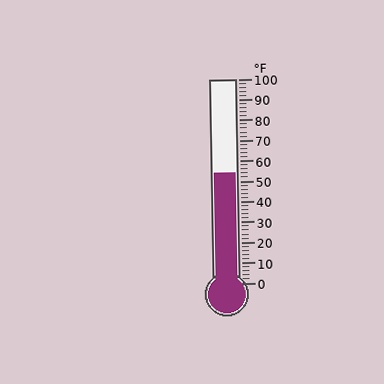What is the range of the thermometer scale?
The thermometer scale ranges from 0°F to 100°F.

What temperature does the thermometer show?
The thermometer shows approximately 54°F.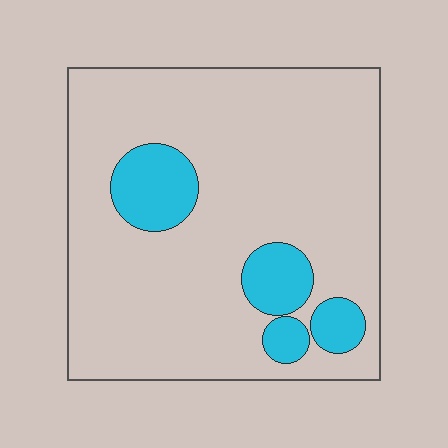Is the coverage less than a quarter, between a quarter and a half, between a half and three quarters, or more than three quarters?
Less than a quarter.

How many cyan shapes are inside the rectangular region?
4.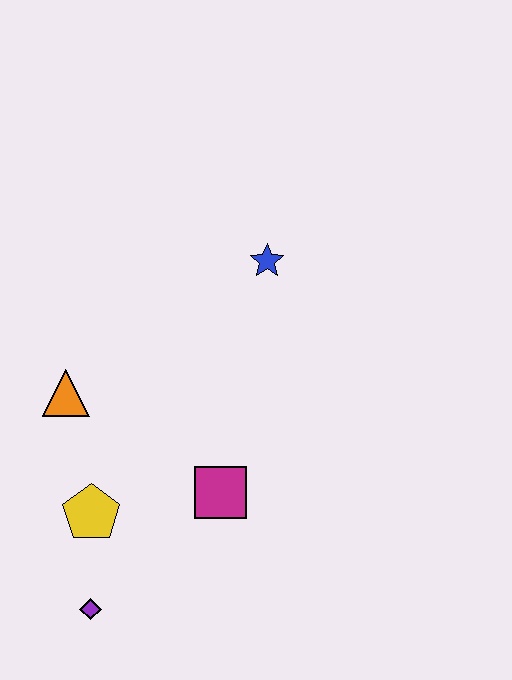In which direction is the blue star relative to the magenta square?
The blue star is above the magenta square.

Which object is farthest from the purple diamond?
The blue star is farthest from the purple diamond.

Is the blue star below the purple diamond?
No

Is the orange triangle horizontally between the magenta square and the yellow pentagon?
No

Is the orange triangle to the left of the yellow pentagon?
Yes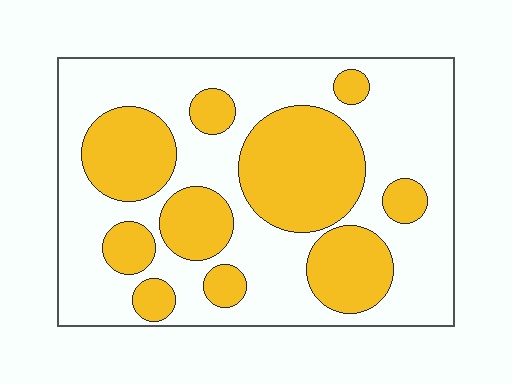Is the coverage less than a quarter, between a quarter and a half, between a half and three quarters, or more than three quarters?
Between a quarter and a half.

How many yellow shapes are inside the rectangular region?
10.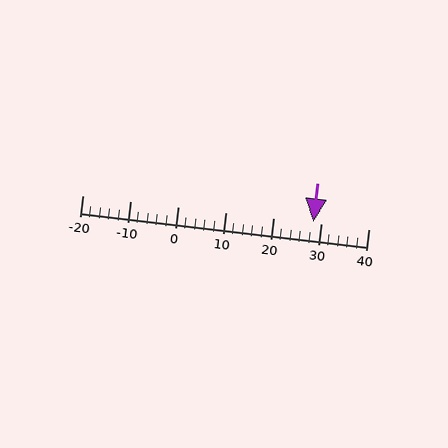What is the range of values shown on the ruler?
The ruler shows values from -20 to 40.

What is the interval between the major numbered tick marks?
The major tick marks are spaced 10 units apart.